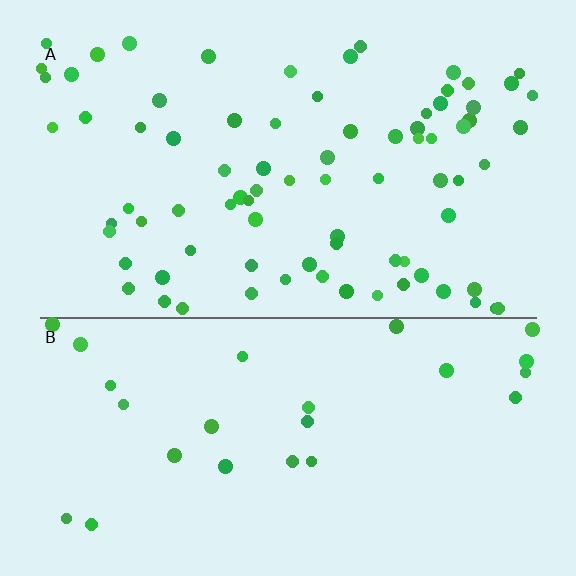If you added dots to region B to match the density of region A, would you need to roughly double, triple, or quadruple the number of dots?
Approximately triple.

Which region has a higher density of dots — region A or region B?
A (the top).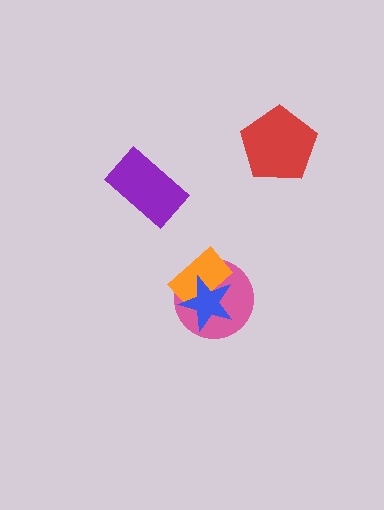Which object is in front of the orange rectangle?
The blue star is in front of the orange rectangle.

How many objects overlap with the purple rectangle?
0 objects overlap with the purple rectangle.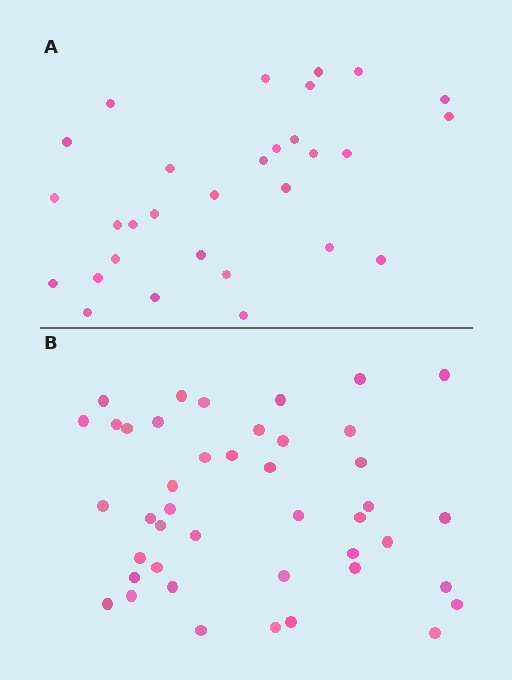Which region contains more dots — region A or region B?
Region B (the bottom region) has more dots.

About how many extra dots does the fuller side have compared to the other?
Region B has approximately 15 more dots than region A.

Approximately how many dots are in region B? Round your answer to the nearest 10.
About 40 dots. (The exact count is 43, which rounds to 40.)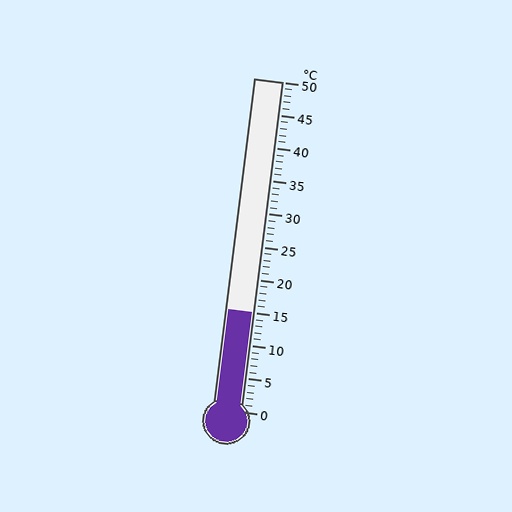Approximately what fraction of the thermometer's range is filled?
The thermometer is filled to approximately 30% of its range.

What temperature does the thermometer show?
The thermometer shows approximately 15°C.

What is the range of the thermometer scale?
The thermometer scale ranges from 0°C to 50°C.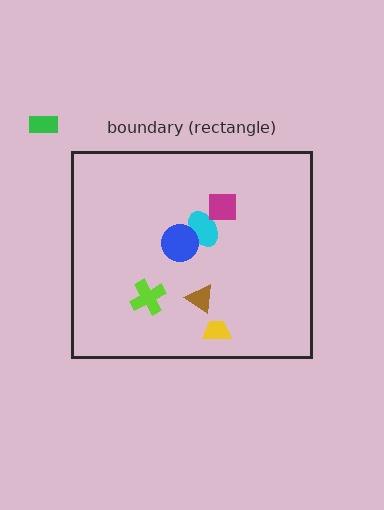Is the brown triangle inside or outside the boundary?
Inside.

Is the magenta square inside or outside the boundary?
Inside.